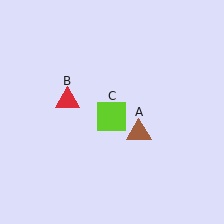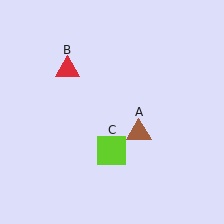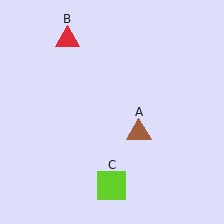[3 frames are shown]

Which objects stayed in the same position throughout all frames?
Brown triangle (object A) remained stationary.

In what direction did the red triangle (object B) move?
The red triangle (object B) moved up.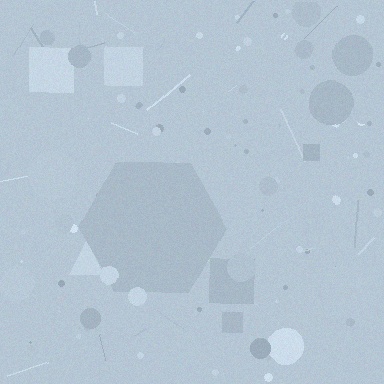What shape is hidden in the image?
A hexagon is hidden in the image.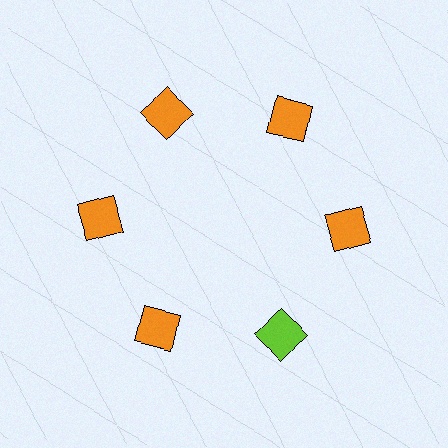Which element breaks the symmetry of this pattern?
The lime square at roughly the 5 o'clock position breaks the symmetry. All other shapes are orange squares.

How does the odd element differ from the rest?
It has a different color: lime instead of orange.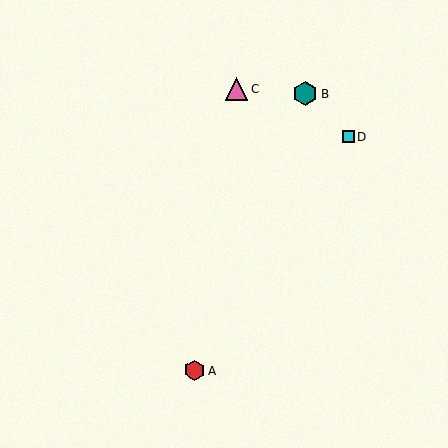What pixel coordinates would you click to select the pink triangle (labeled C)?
Click at (237, 89) to select the pink triangle C.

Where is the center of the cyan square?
The center of the cyan square is at (349, 136).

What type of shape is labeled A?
Shape A is a red hexagon.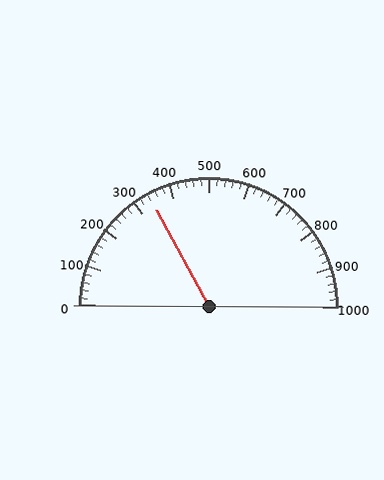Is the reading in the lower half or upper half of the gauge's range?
The reading is in the lower half of the range (0 to 1000).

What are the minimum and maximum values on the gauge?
The gauge ranges from 0 to 1000.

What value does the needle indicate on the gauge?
The needle indicates approximately 340.